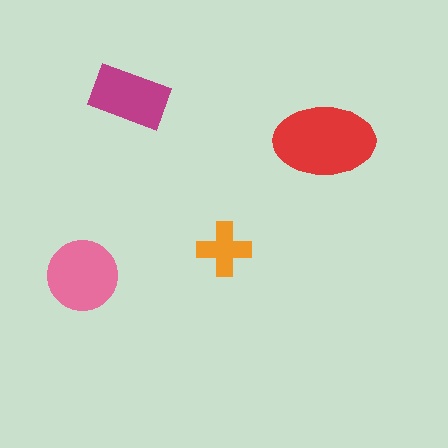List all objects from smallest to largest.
The orange cross, the magenta rectangle, the pink circle, the red ellipse.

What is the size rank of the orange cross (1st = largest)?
4th.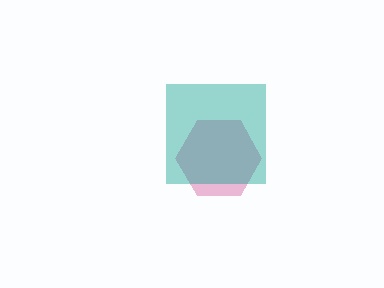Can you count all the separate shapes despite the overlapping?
Yes, there are 2 separate shapes.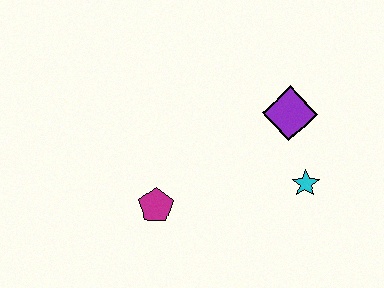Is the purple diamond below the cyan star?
No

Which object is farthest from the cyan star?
The magenta pentagon is farthest from the cyan star.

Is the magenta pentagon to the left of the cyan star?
Yes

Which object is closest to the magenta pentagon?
The cyan star is closest to the magenta pentagon.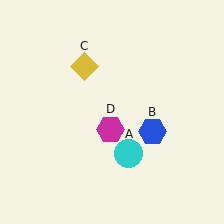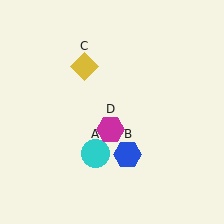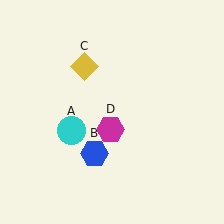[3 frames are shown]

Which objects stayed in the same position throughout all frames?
Yellow diamond (object C) and magenta hexagon (object D) remained stationary.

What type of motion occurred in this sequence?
The cyan circle (object A), blue hexagon (object B) rotated clockwise around the center of the scene.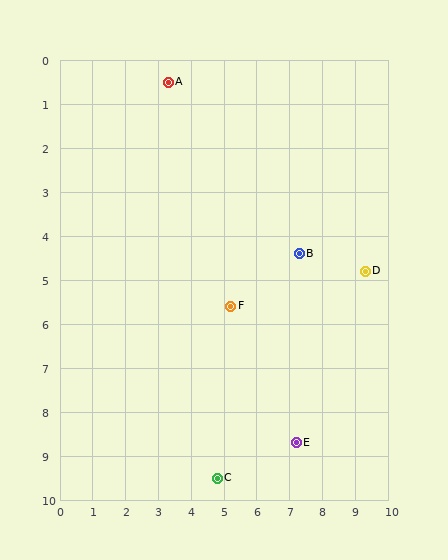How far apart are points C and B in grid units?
Points C and B are about 5.7 grid units apart.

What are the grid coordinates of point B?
Point B is at approximately (7.3, 4.4).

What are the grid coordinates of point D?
Point D is at approximately (9.3, 4.8).